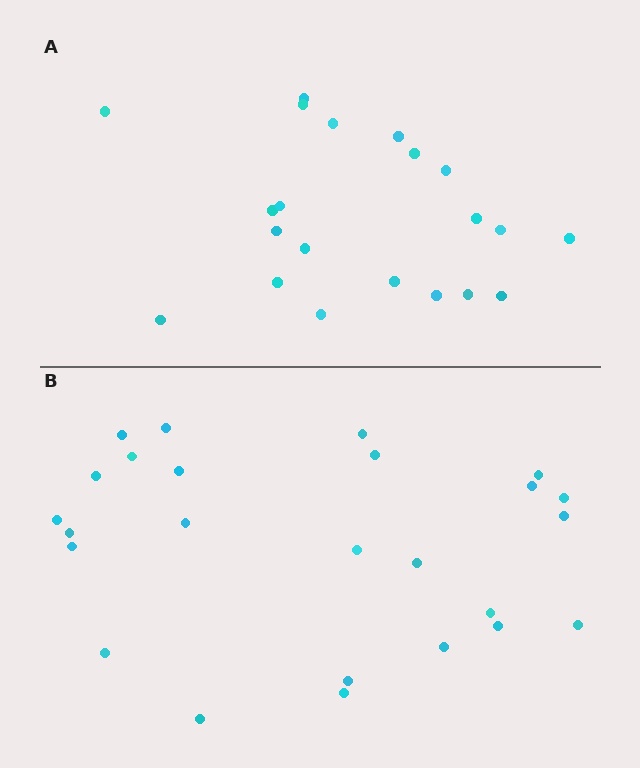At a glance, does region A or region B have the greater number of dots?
Region B (the bottom region) has more dots.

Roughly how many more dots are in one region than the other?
Region B has about 4 more dots than region A.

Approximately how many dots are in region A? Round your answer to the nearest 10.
About 20 dots. (The exact count is 21, which rounds to 20.)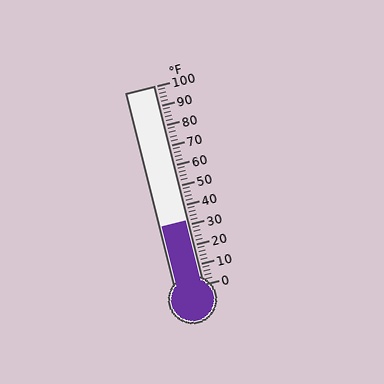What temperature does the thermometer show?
The thermometer shows approximately 32°F.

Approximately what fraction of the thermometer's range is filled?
The thermometer is filled to approximately 30% of its range.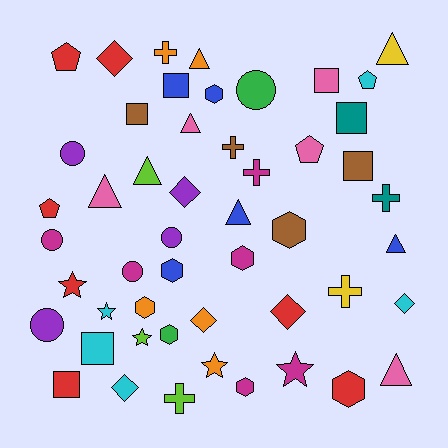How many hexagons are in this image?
There are 8 hexagons.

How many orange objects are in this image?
There are 5 orange objects.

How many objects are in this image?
There are 50 objects.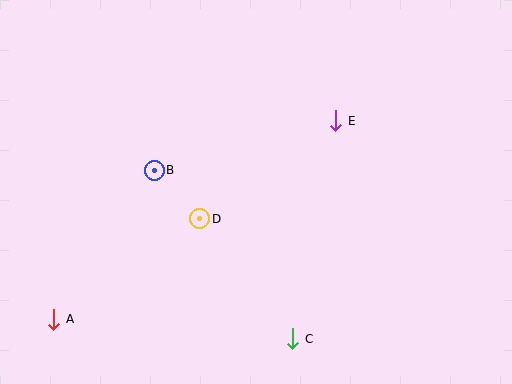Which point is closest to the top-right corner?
Point E is closest to the top-right corner.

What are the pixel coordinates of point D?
Point D is at (200, 219).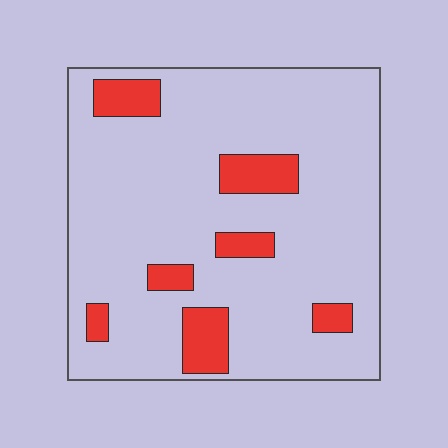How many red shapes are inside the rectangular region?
7.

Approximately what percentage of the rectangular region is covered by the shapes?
Approximately 15%.